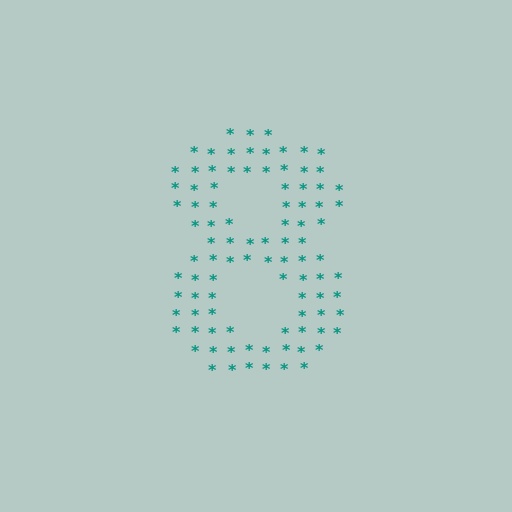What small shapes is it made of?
It is made of small asterisks.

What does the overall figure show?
The overall figure shows the digit 8.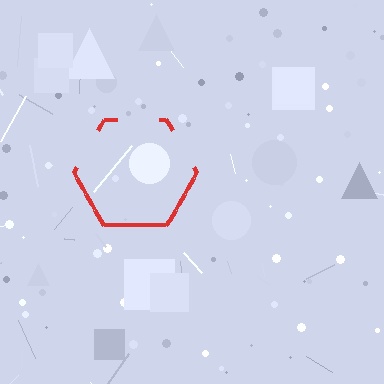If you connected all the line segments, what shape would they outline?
They would outline a hexagon.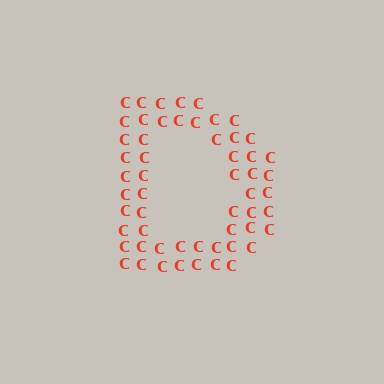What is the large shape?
The large shape is the letter D.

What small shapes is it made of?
It is made of small letter C's.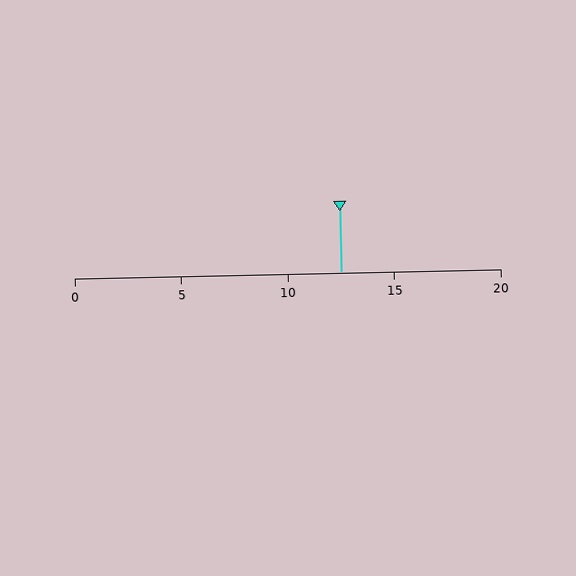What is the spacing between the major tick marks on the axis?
The major ticks are spaced 5 apart.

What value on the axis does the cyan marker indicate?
The marker indicates approximately 12.5.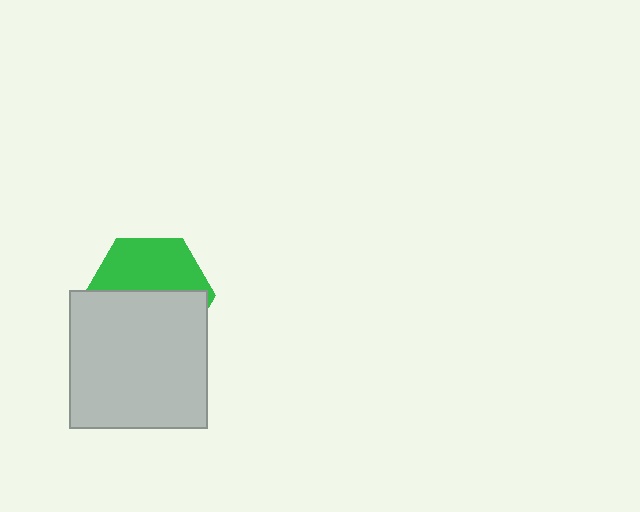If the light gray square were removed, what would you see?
You would see the complete green hexagon.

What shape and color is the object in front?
The object in front is a light gray square.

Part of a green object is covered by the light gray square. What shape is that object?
It is a hexagon.